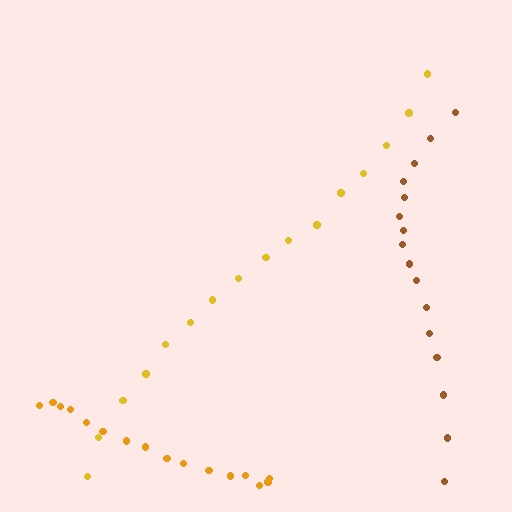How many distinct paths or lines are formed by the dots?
There are 3 distinct paths.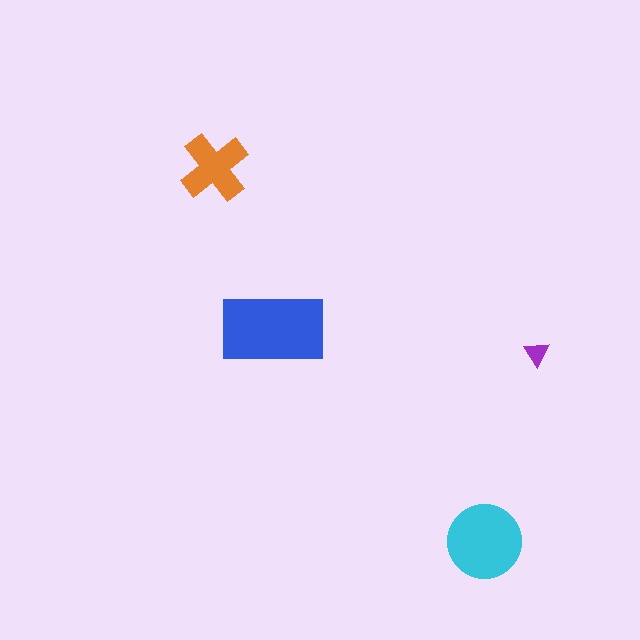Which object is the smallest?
The purple triangle.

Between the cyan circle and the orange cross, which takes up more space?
The cyan circle.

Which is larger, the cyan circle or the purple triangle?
The cyan circle.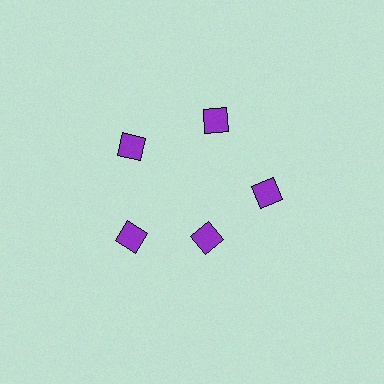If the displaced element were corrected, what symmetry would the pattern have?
It would have 5-fold rotational symmetry — the pattern would map onto itself every 72 degrees.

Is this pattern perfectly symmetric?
No. The 5 purple diamonds are arranged in a ring, but one element near the 5 o'clock position is pulled inward toward the center, breaking the 5-fold rotational symmetry.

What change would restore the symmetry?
The symmetry would be restored by moving it outward, back onto the ring so that all 5 diamonds sit at equal angles and equal distance from the center.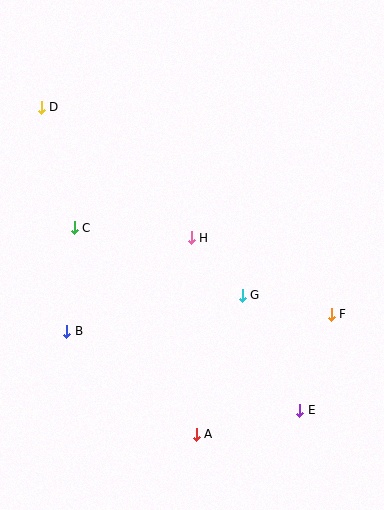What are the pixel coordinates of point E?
Point E is at (300, 410).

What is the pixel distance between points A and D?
The distance between A and D is 362 pixels.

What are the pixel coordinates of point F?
Point F is at (331, 314).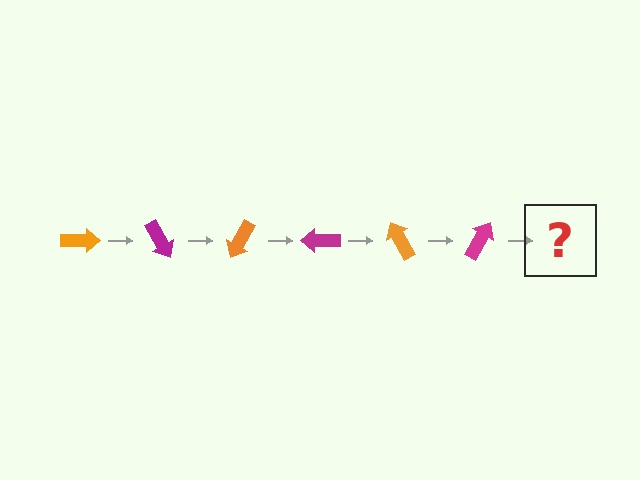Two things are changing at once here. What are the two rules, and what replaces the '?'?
The two rules are that it rotates 60 degrees each step and the color cycles through orange and magenta. The '?' should be an orange arrow, rotated 360 degrees from the start.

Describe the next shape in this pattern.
It should be an orange arrow, rotated 360 degrees from the start.